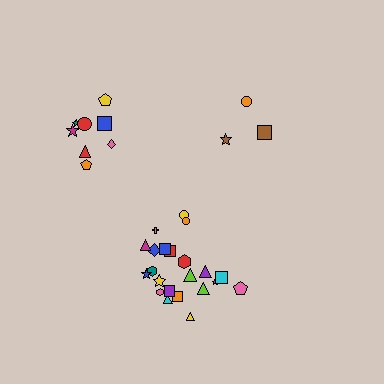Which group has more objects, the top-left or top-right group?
The top-left group.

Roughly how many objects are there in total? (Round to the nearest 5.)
Roughly 35 objects in total.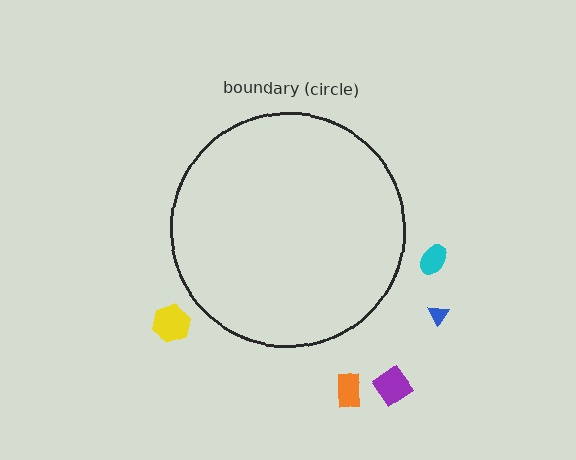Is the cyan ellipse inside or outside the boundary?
Outside.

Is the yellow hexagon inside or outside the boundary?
Outside.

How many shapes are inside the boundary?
0 inside, 5 outside.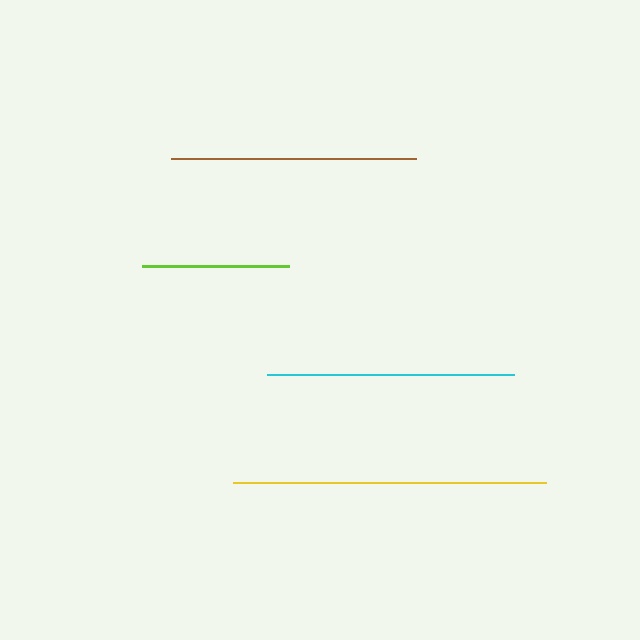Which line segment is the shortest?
The lime line is the shortest at approximately 147 pixels.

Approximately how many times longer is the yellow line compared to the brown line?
The yellow line is approximately 1.3 times the length of the brown line.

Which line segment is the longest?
The yellow line is the longest at approximately 313 pixels.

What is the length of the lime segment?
The lime segment is approximately 147 pixels long.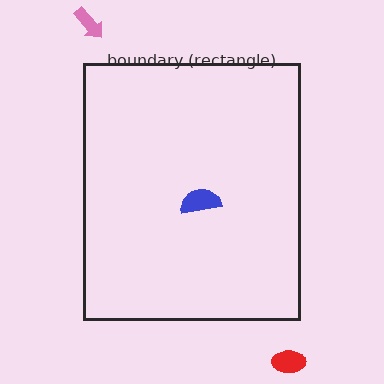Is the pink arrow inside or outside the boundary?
Outside.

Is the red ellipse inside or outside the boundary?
Outside.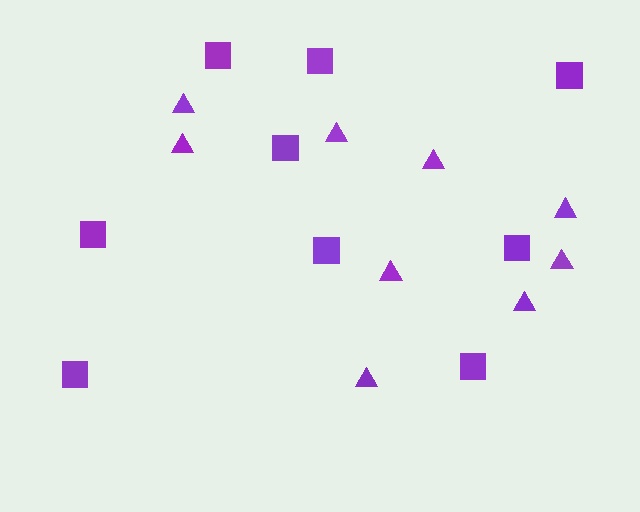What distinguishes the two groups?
There are 2 groups: one group of triangles (9) and one group of squares (9).